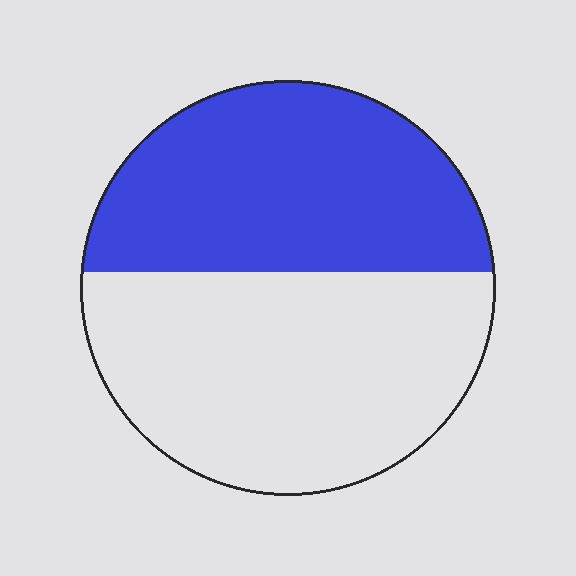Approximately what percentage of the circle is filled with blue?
Approximately 45%.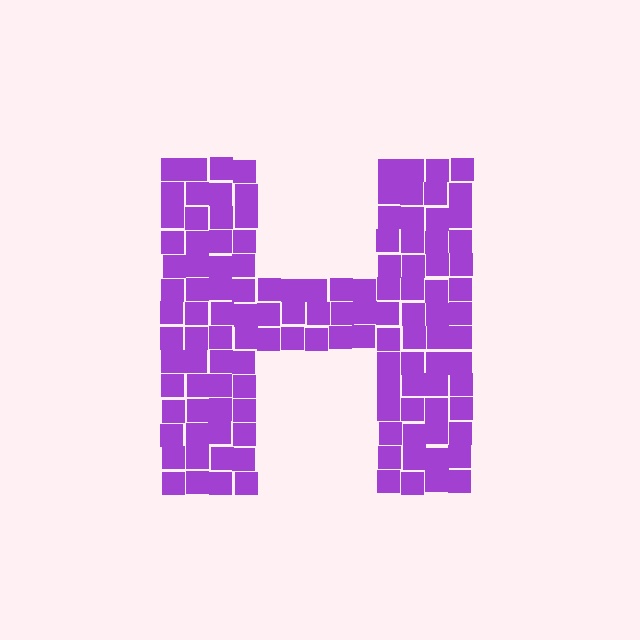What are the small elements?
The small elements are squares.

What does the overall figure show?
The overall figure shows the letter H.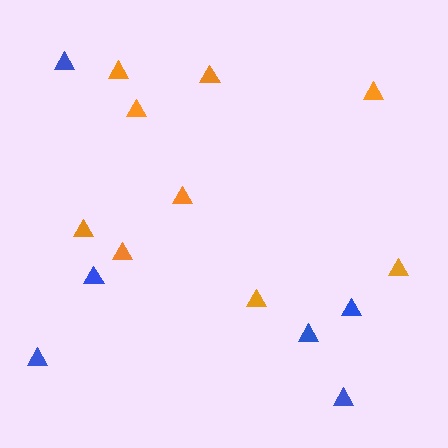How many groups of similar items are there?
There are 2 groups: one group of orange triangles (9) and one group of blue triangles (6).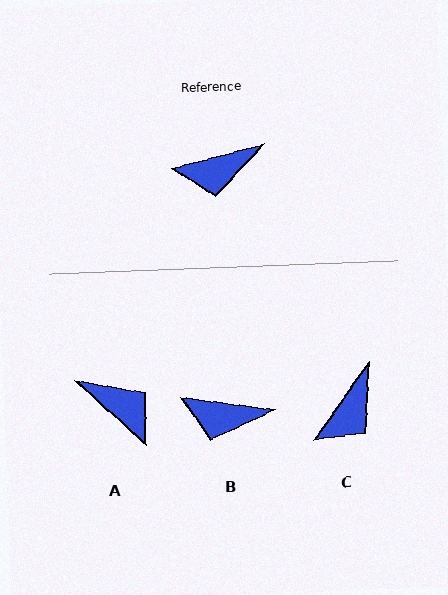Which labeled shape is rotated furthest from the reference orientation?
A, about 123 degrees away.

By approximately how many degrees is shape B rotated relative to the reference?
Approximately 23 degrees clockwise.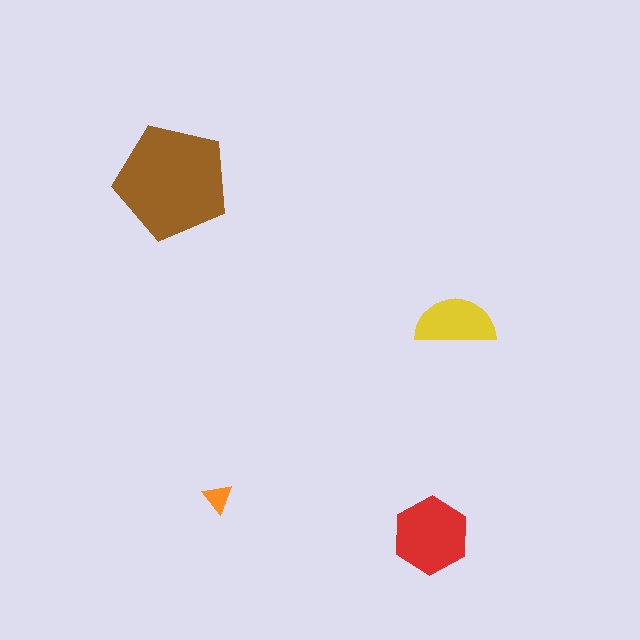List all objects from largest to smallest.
The brown pentagon, the red hexagon, the yellow semicircle, the orange triangle.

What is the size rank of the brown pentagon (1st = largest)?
1st.